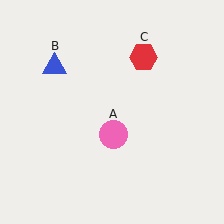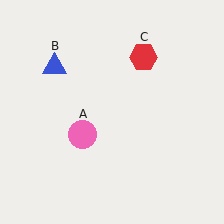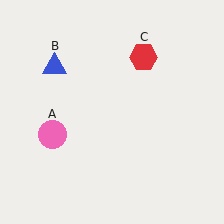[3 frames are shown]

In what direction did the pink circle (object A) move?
The pink circle (object A) moved left.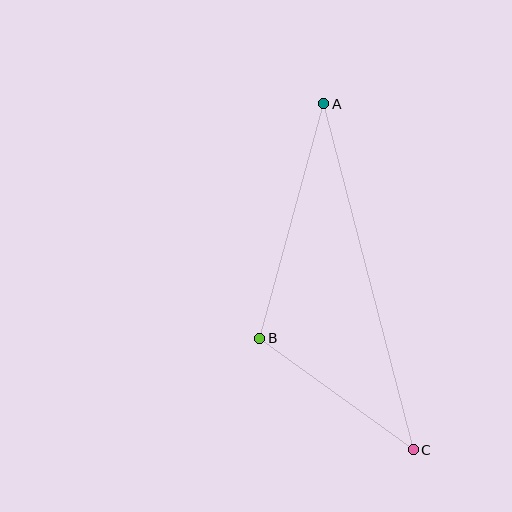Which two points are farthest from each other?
Points A and C are farthest from each other.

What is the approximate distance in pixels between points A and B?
The distance between A and B is approximately 243 pixels.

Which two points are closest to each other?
Points B and C are closest to each other.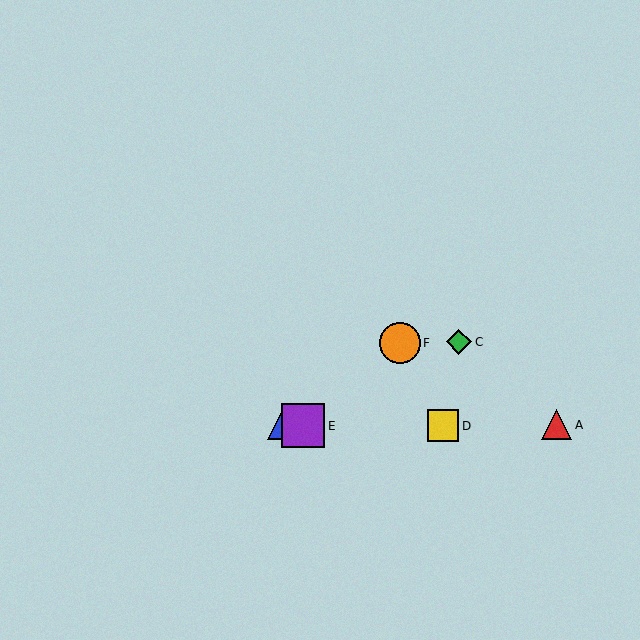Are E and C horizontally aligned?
No, E is at y≈426 and C is at y≈342.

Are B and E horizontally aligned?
Yes, both are at y≈426.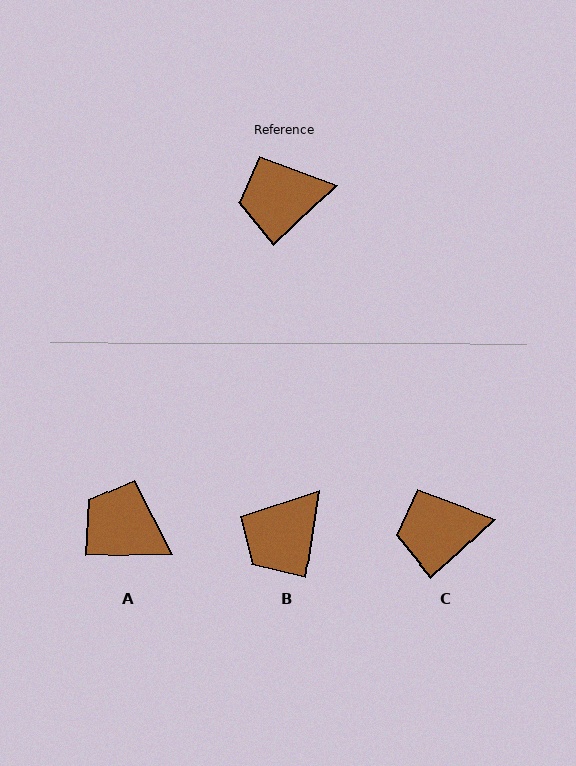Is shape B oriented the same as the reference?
No, it is off by about 38 degrees.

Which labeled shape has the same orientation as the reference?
C.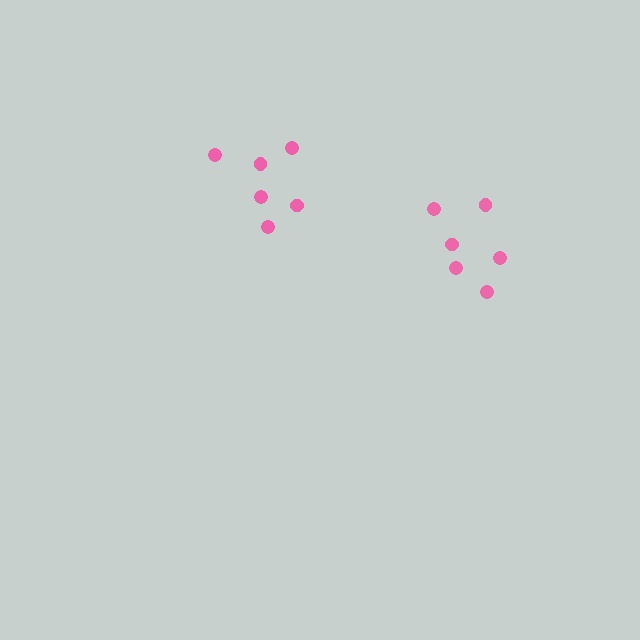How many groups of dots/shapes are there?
There are 2 groups.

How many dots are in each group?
Group 1: 6 dots, Group 2: 6 dots (12 total).